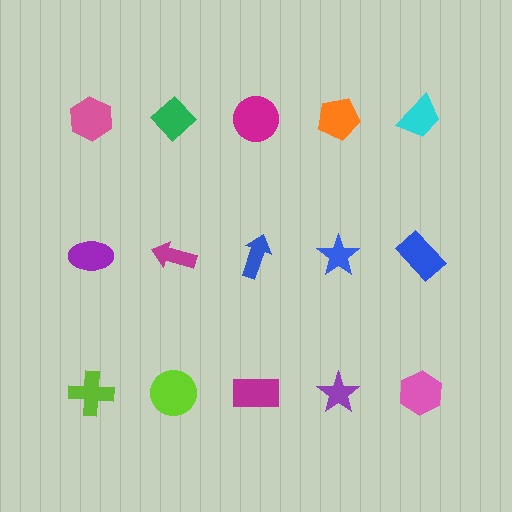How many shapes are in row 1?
5 shapes.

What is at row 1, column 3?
A magenta circle.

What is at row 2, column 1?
A purple ellipse.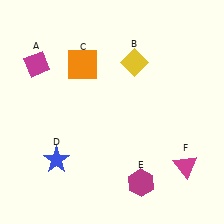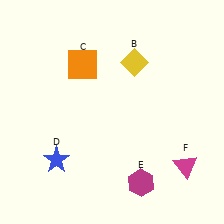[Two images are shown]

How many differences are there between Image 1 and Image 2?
There is 1 difference between the two images.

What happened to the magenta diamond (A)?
The magenta diamond (A) was removed in Image 2. It was in the top-left area of Image 1.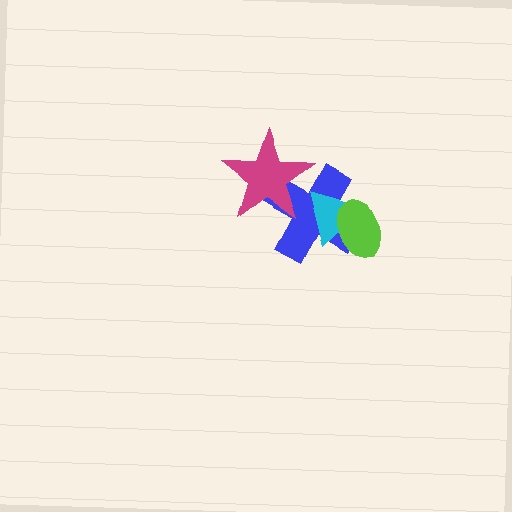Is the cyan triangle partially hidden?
Yes, it is partially covered by another shape.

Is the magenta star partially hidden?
No, no other shape covers it.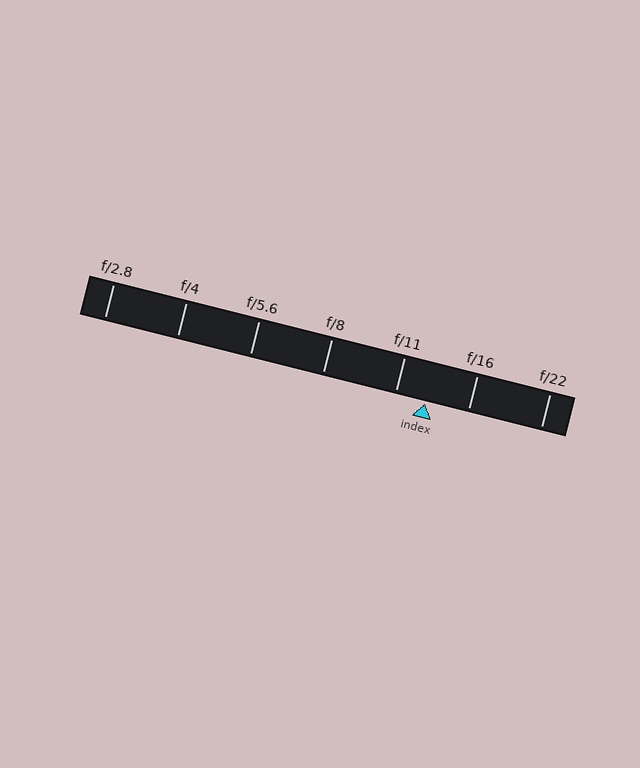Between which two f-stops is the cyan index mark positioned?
The index mark is between f/11 and f/16.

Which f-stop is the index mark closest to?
The index mark is closest to f/11.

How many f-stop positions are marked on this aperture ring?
There are 7 f-stop positions marked.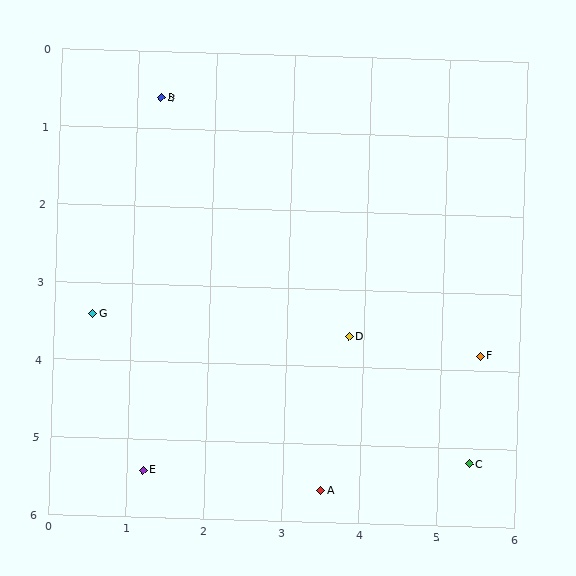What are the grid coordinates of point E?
Point E is at approximately (1.2, 5.4).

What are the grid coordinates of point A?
Point A is at approximately (3.5, 5.6).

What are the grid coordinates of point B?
Point B is at approximately (1.3, 0.6).